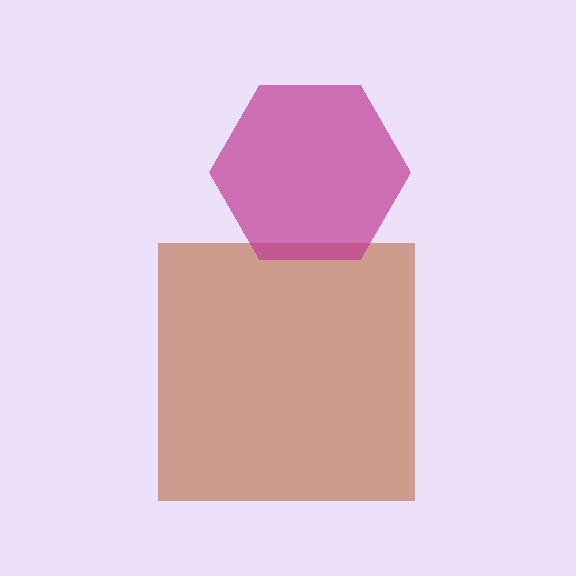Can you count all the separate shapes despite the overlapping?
Yes, there are 2 separate shapes.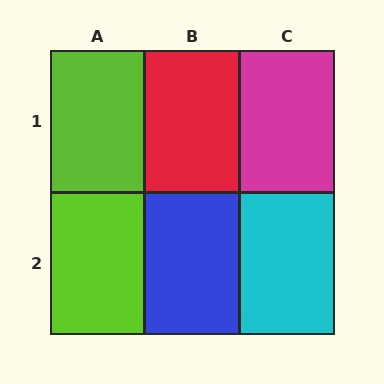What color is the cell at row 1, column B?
Red.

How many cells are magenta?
1 cell is magenta.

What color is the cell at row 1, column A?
Lime.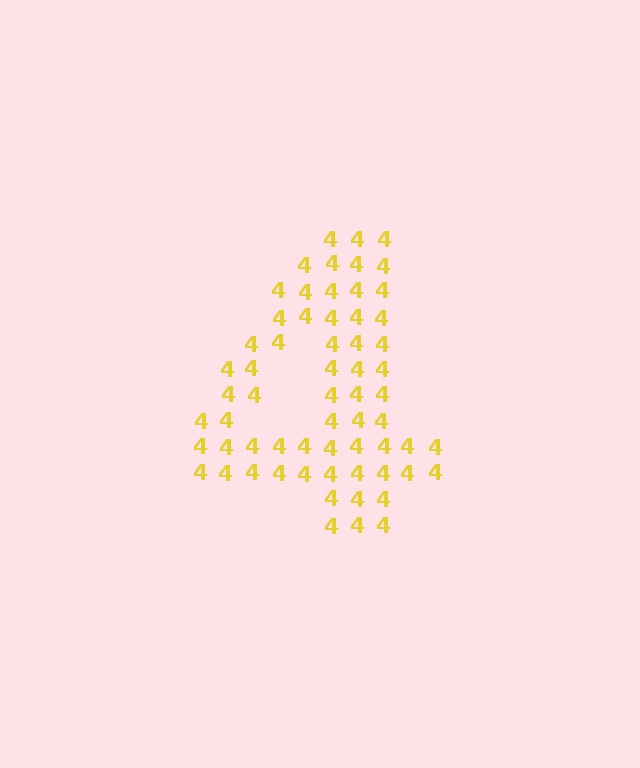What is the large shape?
The large shape is the digit 4.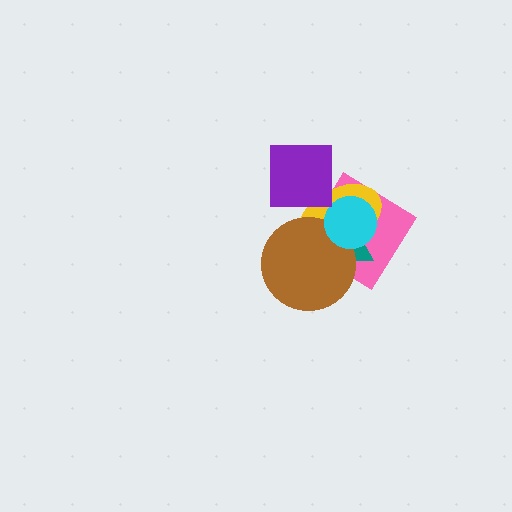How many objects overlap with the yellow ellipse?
5 objects overlap with the yellow ellipse.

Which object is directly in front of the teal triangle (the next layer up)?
The brown circle is directly in front of the teal triangle.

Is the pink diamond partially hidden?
Yes, it is partially covered by another shape.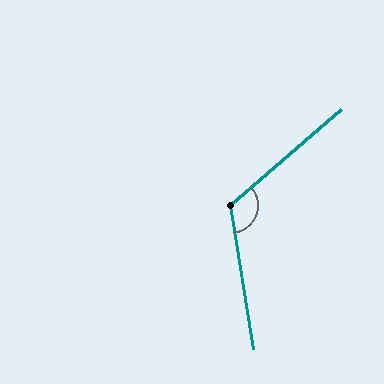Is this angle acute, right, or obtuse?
It is obtuse.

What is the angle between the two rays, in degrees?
Approximately 122 degrees.